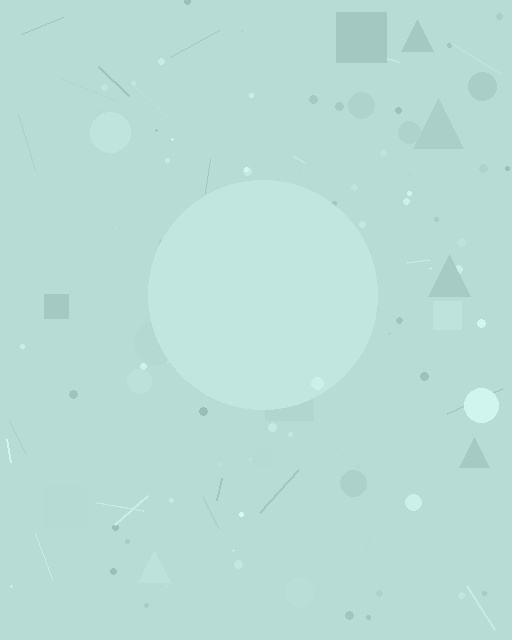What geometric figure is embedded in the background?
A circle is embedded in the background.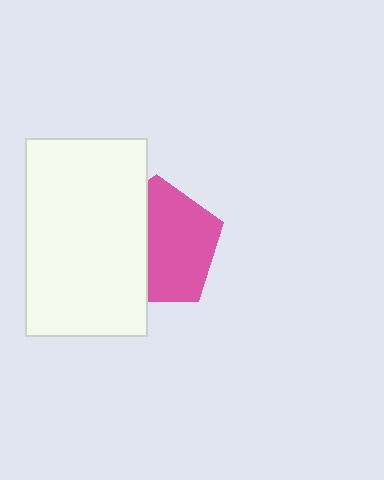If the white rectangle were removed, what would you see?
You would see the complete pink pentagon.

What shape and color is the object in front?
The object in front is a white rectangle.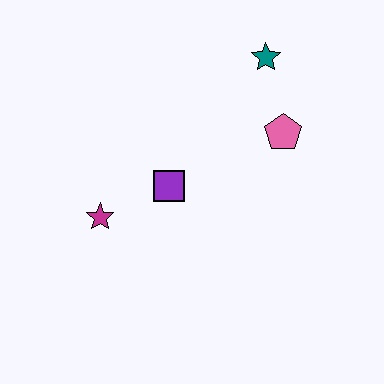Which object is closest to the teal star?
The pink pentagon is closest to the teal star.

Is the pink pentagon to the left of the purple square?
No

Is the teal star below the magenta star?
No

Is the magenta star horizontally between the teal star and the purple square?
No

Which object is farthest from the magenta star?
The teal star is farthest from the magenta star.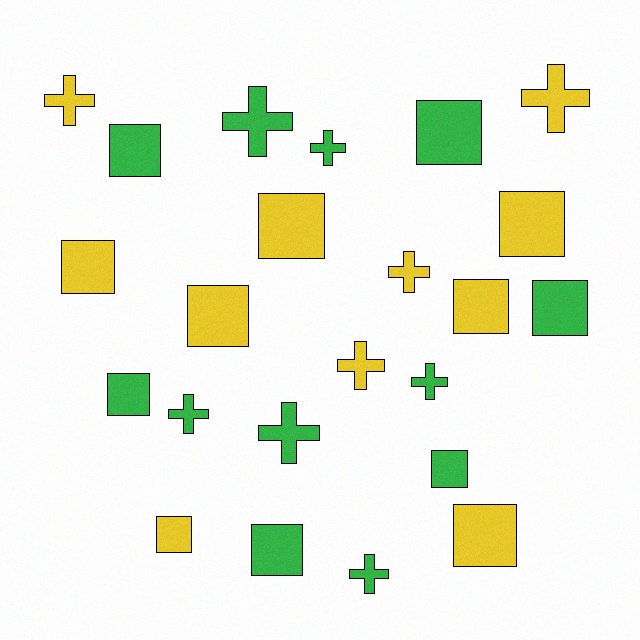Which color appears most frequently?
Green, with 12 objects.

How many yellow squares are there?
There are 7 yellow squares.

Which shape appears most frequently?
Square, with 13 objects.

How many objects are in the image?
There are 23 objects.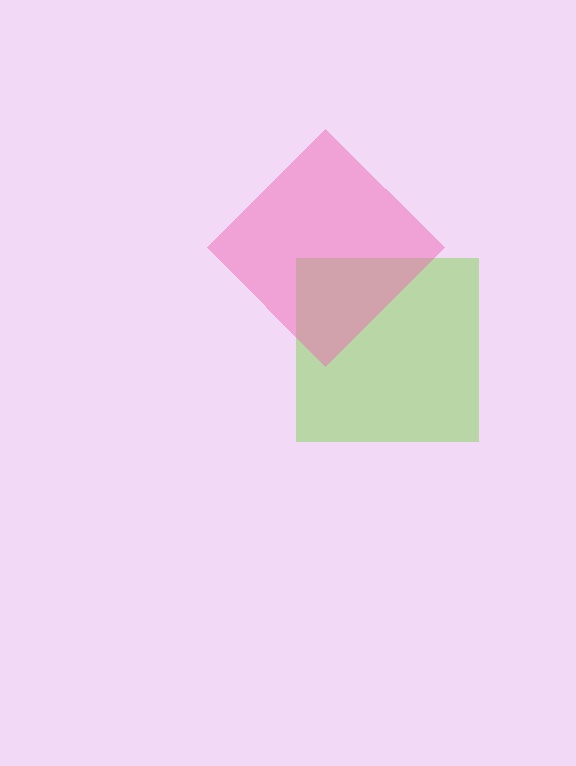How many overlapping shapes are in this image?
There are 2 overlapping shapes in the image.